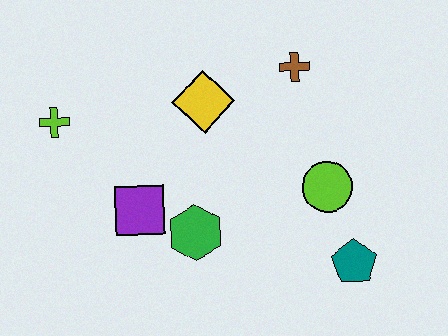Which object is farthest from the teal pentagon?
The lime cross is farthest from the teal pentagon.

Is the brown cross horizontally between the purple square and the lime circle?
Yes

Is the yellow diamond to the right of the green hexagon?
Yes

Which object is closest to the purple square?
The green hexagon is closest to the purple square.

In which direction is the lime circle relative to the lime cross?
The lime circle is to the right of the lime cross.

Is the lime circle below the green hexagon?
No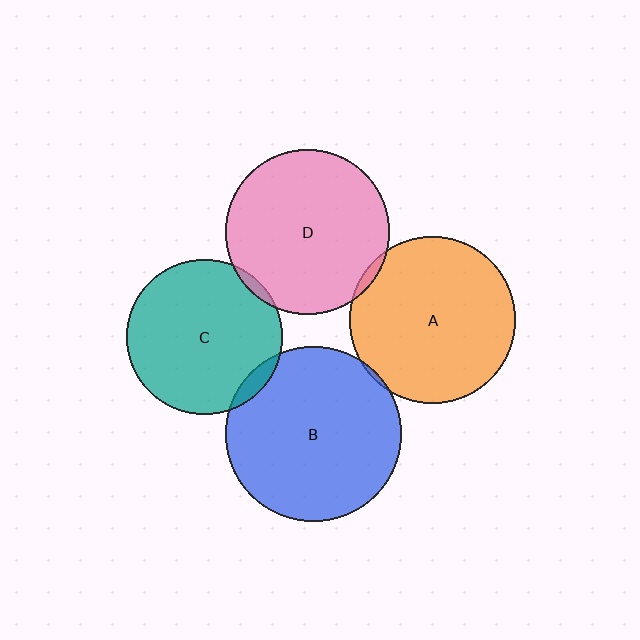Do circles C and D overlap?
Yes.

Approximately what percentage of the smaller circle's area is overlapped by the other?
Approximately 5%.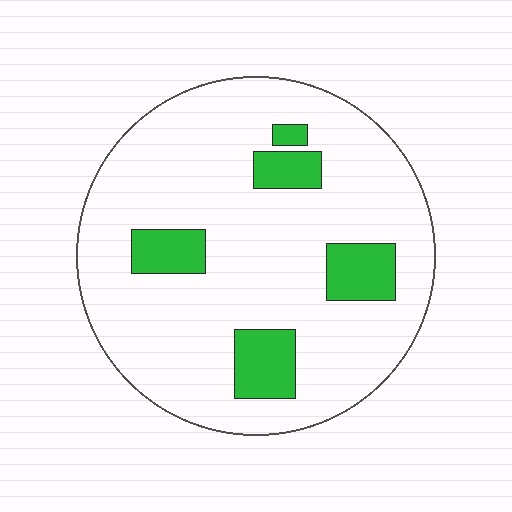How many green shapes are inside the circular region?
5.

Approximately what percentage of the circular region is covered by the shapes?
Approximately 15%.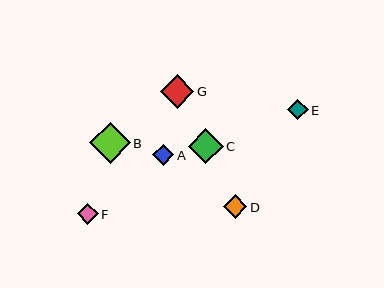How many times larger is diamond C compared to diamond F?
Diamond C is approximately 1.6 times the size of diamond F.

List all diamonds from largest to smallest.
From largest to smallest: B, C, G, D, F, A, E.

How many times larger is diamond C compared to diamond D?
Diamond C is approximately 1.5 times the size of diamond D.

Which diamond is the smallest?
Diamond E is the smallest with a size of approximately 21 pixels.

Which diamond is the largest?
Diamond B is the largest with a size of approximately 40 pixels.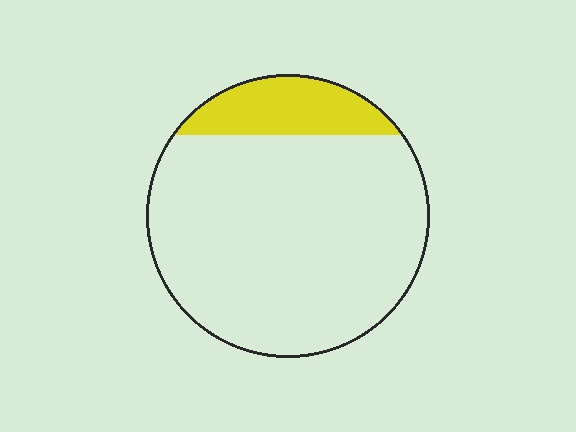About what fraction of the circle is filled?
About one sixth (1/6).